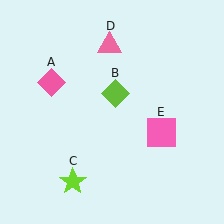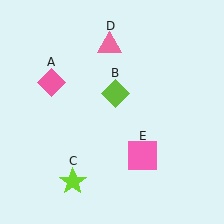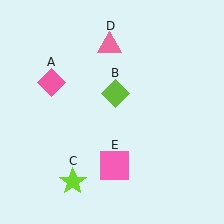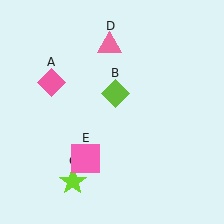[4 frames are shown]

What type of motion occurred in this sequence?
The pink square (object E) rotated clockwise around the center of the scene.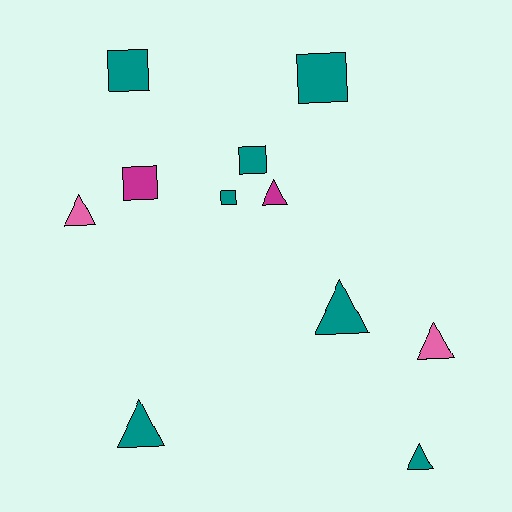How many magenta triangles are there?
There is 1 magenta triangle.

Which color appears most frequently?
Teal, with 7 objects.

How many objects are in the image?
There are 11 objects.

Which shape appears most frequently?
Triangle, with 6 objects.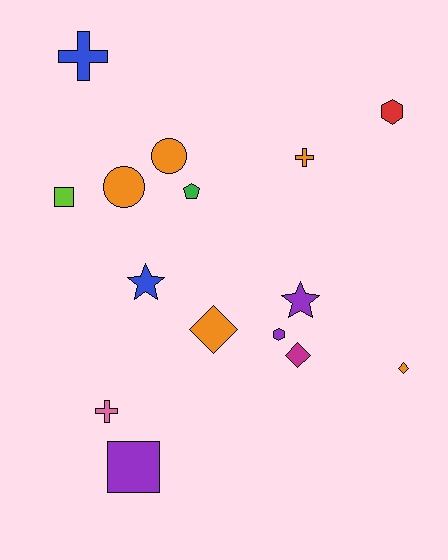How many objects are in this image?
There are 15 objects.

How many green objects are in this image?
There is 1 green object.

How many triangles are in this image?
There are no triangles.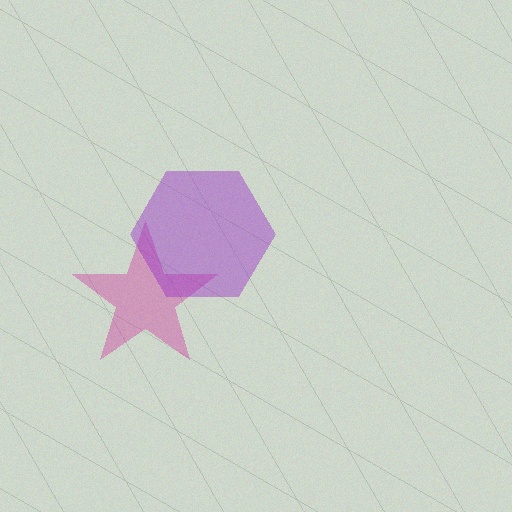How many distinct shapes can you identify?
There are 2 distinct shapes: a magenta star, a purple hexagon.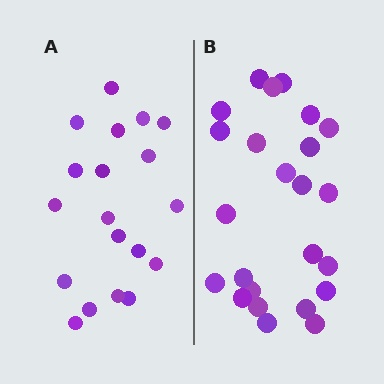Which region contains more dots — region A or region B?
Region B (the right region) has more dots.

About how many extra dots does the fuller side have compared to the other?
Region B has about 5 more dots than region A.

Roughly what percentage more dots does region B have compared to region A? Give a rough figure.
About 25% more.